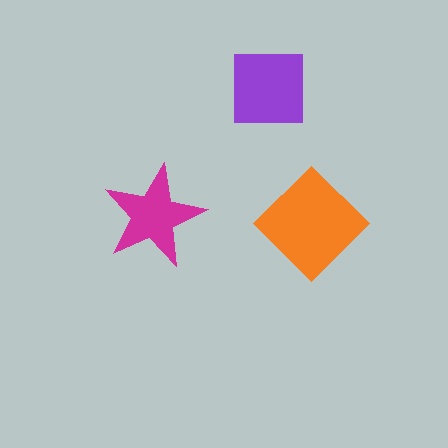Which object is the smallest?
The magenta star.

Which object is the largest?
The orange diamond.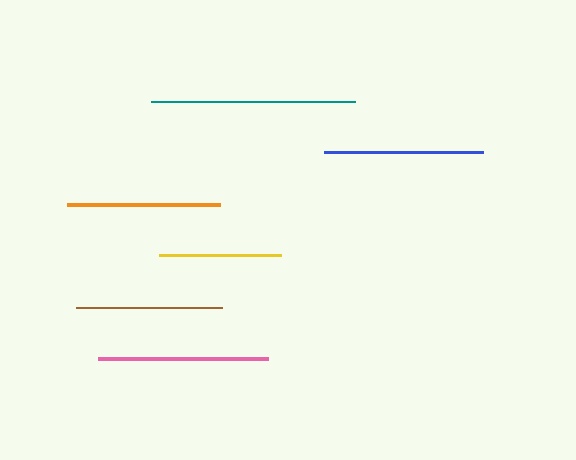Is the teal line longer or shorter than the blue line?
The teal line is longer than the blue line.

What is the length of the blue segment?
The blue segment is approximately 159 pixels long.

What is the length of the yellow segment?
The yellow segment is approximately 122 pixels long.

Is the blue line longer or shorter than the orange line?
The blue line is longer than the orange line.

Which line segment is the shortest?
The yellow line is the shortest at approximately 122 pixels.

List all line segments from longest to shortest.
From longest to shortest: teal, pink, blue, orange, brown, yellow.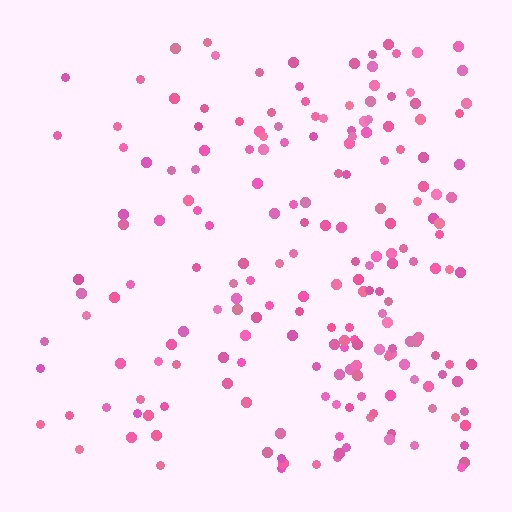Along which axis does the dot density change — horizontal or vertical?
Horizontal.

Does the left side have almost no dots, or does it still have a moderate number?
Still a moderate number, just noticeably fewer than the right.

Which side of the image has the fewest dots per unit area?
The left.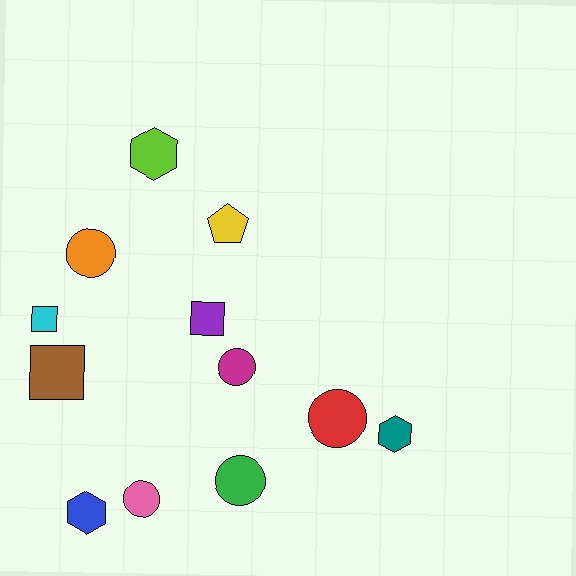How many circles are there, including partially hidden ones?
There are 5 circles.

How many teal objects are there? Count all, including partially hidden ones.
There is 1 teal object.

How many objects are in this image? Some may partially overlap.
There are 12 objects.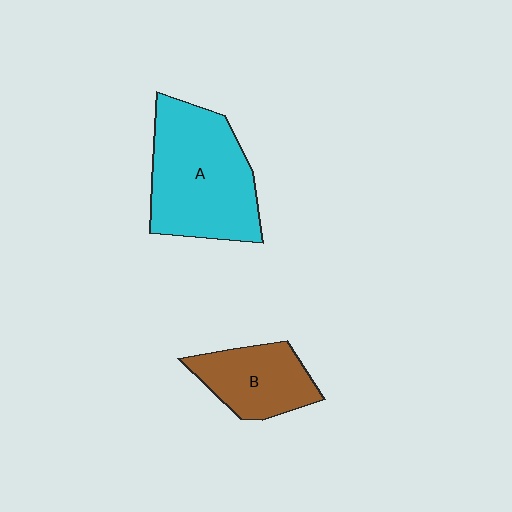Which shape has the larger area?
Shape A (cyan).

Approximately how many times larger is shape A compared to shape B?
Approximately 1.8 times.